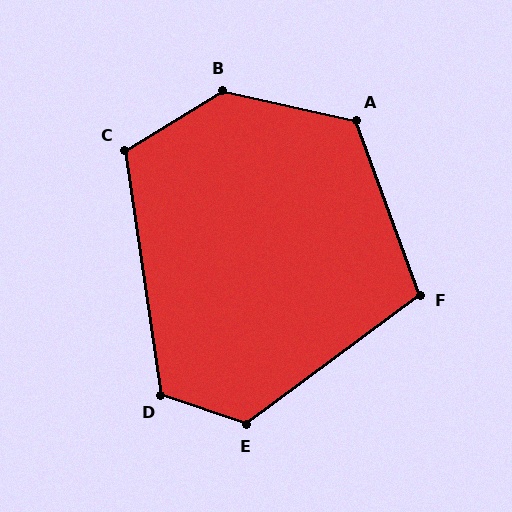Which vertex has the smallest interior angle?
F, at approximately 107 degrees.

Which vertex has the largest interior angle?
B, at approximately 136 degrees.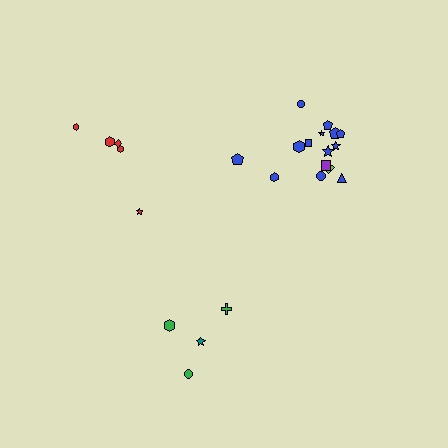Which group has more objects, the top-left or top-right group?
The top-right group.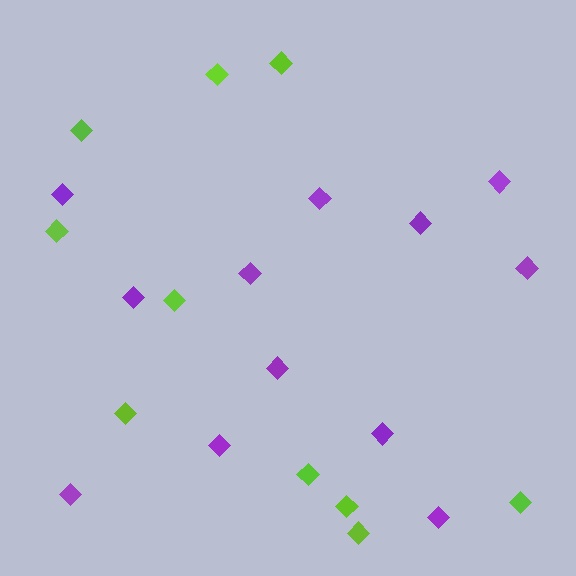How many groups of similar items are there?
There are 2 groups: one group of purple diamonds (12) and one group of lime diamonds (10).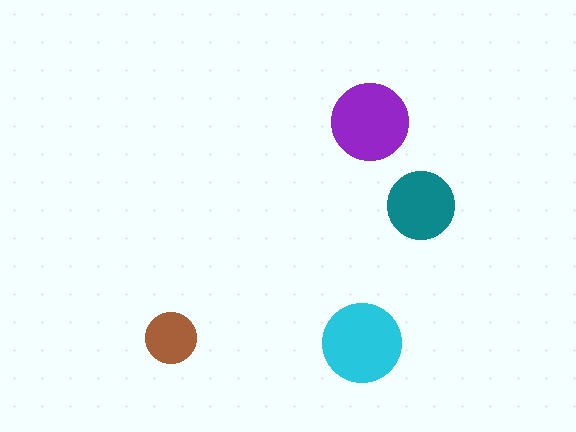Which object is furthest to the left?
The brown circle is leftmost.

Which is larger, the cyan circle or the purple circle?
The cyan one.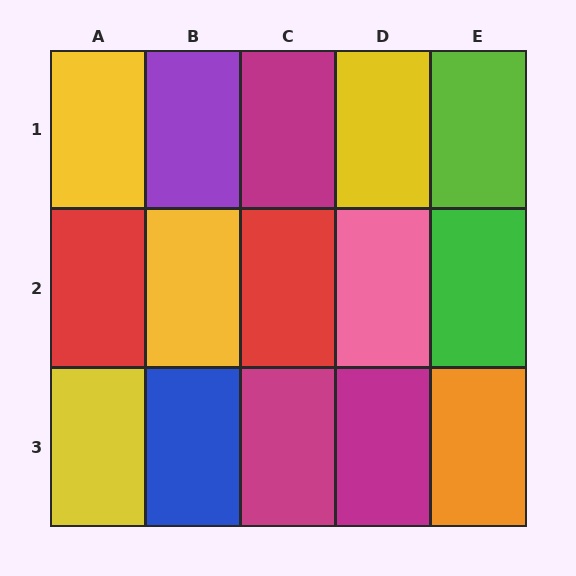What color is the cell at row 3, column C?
Magenta.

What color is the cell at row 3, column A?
Yellow.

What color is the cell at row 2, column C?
Red.